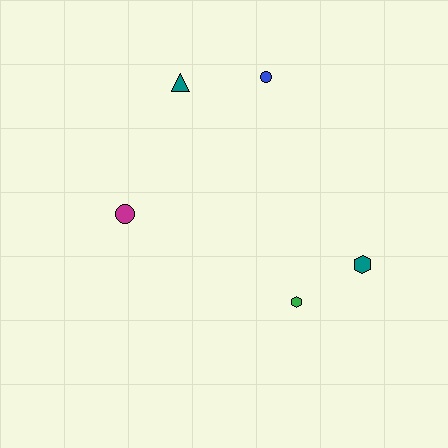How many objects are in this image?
There are 5 objects.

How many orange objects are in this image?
There are no orange objects.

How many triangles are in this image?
There is 1 triangle.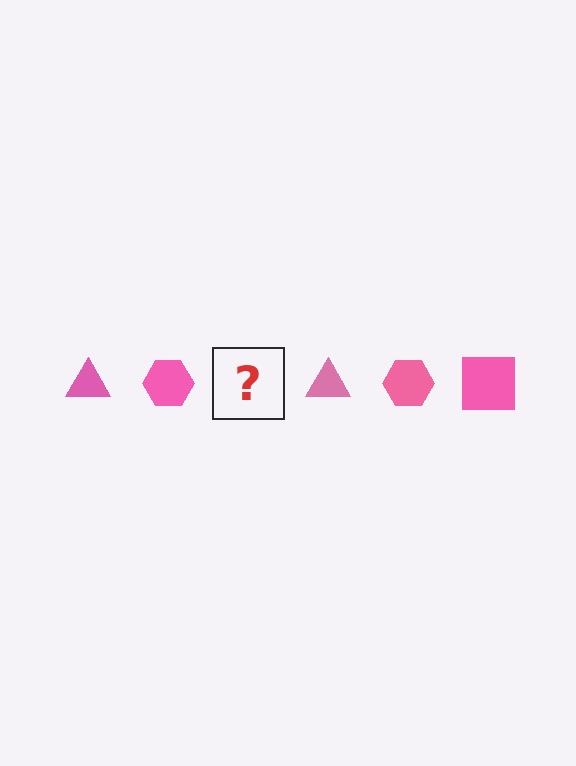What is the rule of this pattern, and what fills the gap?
The rule is that the pattern cycles through triangle, hexagon, square shapes in pink. The gap should be filled with a pink square.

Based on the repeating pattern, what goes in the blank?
The blank should be a pink square.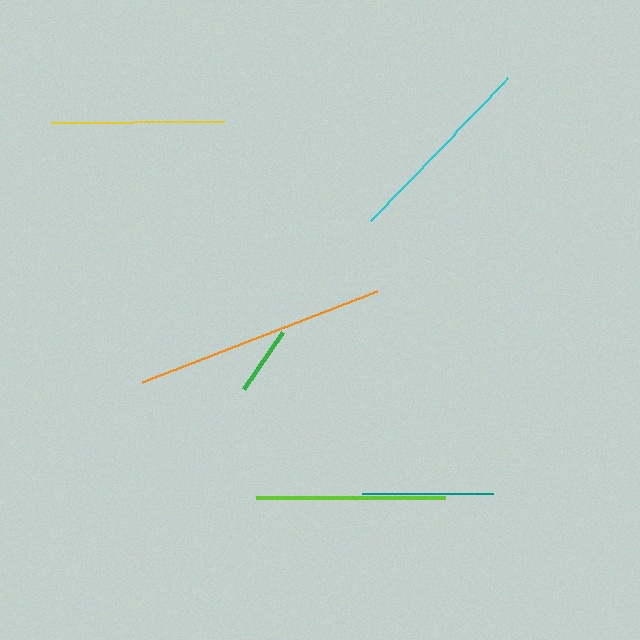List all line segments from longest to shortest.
From longest to shortest: orange, cyan, lime, yellow, teal, green.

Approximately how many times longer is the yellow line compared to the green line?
The yellow line is approximately 2.5 times the length of the green line.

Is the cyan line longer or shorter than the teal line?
The cyan line is longer than the teal line.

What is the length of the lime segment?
The lime segment is approximately 189 pixels long.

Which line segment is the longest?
The orange line is the longest at approximately 252 pixels.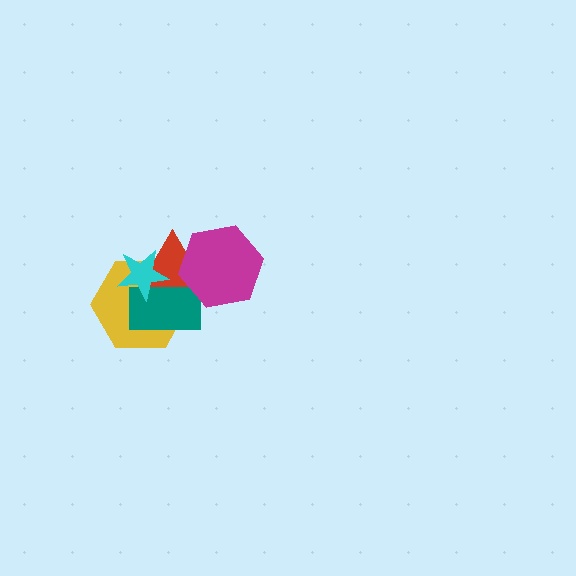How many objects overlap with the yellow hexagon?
3 objects overlap with the yellow hexagon.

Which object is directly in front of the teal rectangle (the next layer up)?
The cyan star is directly in front of the teal rectangle.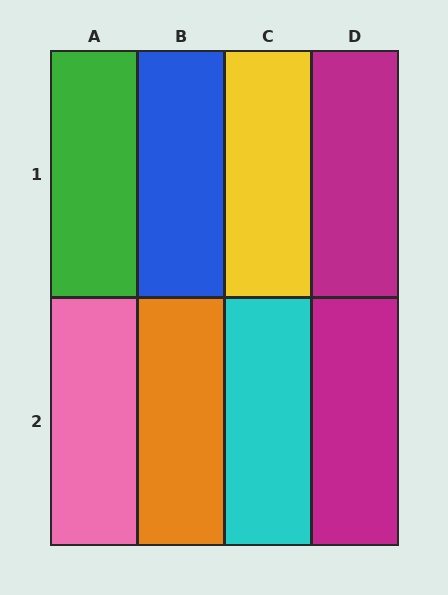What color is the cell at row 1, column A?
Green.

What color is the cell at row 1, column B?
Blue.